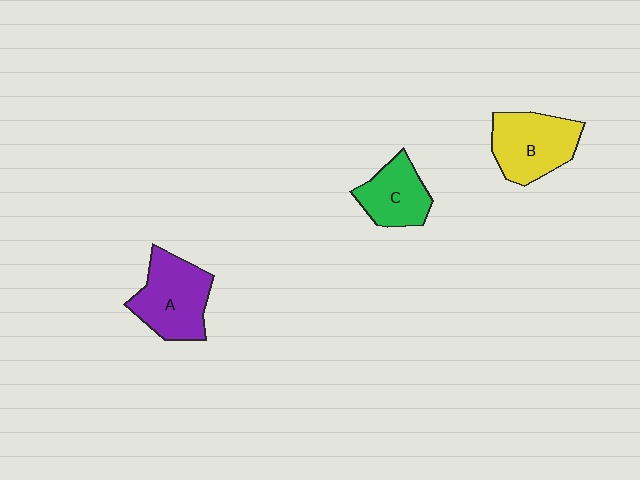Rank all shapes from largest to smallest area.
From largest to smallest: A (purple), B (yellow), C (green).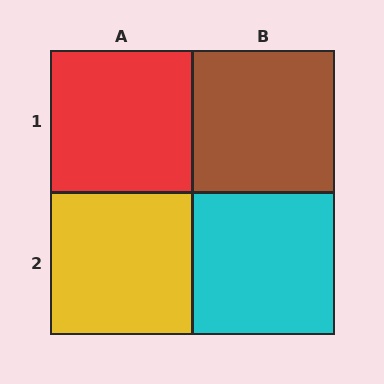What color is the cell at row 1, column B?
Brown.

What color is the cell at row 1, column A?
Red.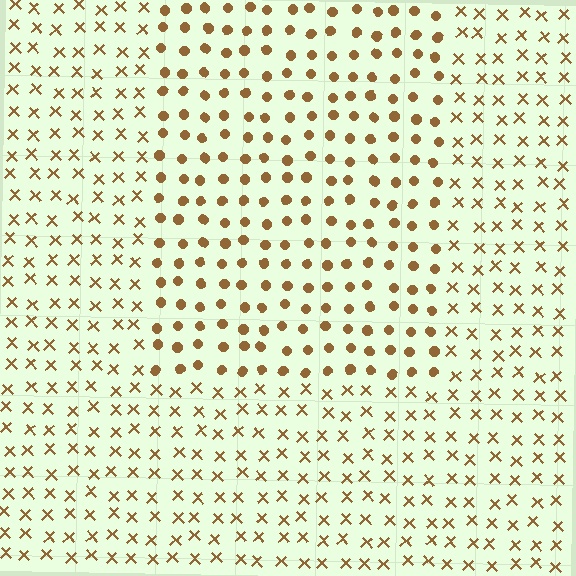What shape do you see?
I see a rectangle.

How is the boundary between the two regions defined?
The boundary is defined by a change in element shape: circles inside vs. X marks outside. All elements share the same color and spacing.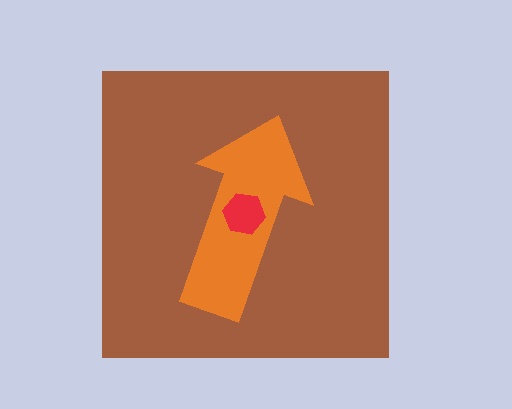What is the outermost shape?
The brown square.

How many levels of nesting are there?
3.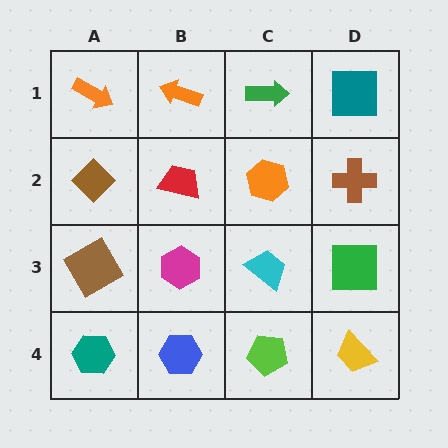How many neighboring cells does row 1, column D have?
2.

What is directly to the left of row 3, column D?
A cyan trapezoid.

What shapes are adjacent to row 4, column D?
A green square (row 3, column D), a lime pentagon (row 4, column C).